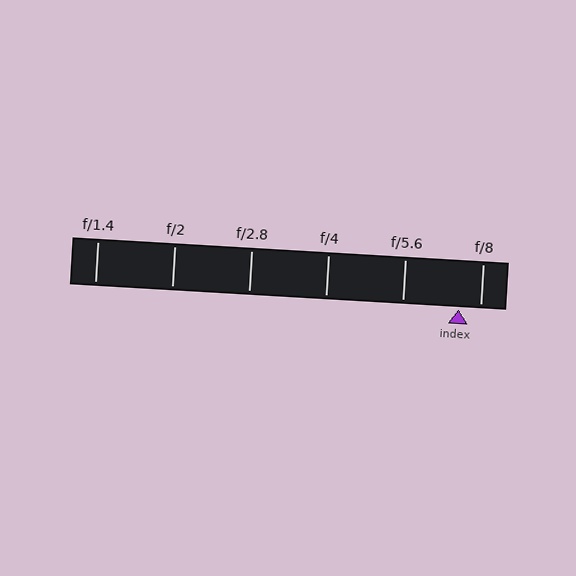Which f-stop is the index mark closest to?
The index mark is closest to f/8.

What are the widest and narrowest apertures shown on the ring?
The widest aperture shown is f/1.4 and the narrowest is f/8.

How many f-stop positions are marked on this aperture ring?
There are 6 f-stop positions marked.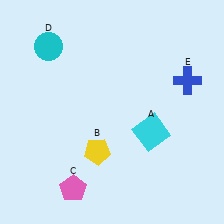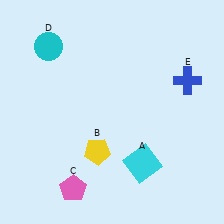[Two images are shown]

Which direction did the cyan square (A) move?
The cyan square (A) moved down.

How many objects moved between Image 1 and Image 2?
1 object moved between the two images.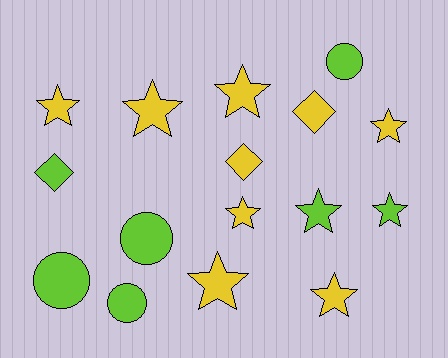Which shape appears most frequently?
Star, with 9 objects.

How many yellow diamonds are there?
There are 2 yellow diamonds.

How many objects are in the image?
There are 16 objects.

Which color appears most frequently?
Yellow, with 9 objects.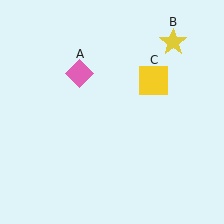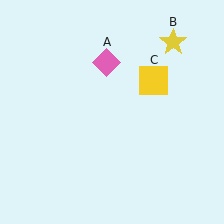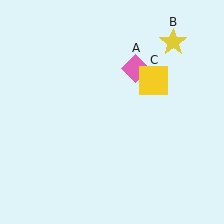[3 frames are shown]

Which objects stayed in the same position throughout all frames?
Yellow star (object B) and yellow square (object C) remained stationary.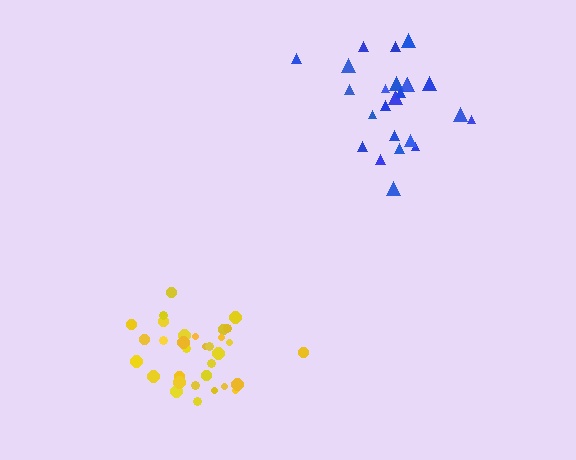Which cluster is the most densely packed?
Yellow.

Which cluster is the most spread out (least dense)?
Blue.